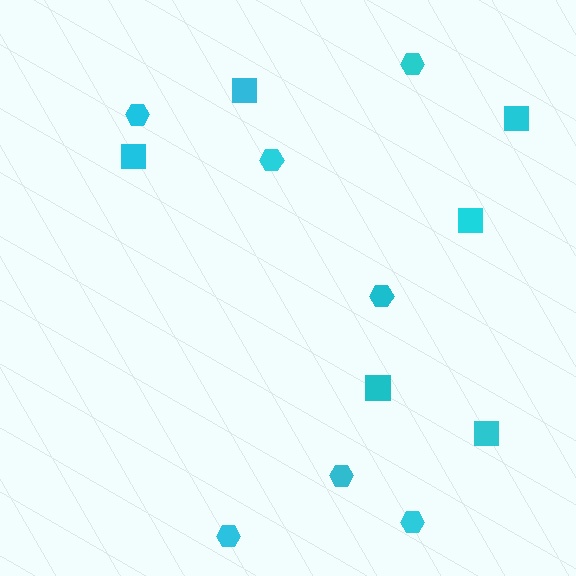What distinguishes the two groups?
There are 2 groups: one group of squares (6) and one group of hexagons (7).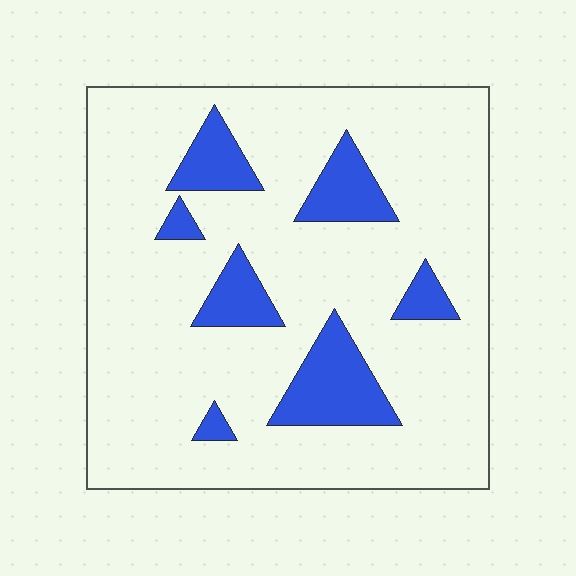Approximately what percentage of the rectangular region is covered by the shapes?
Approximately 15%.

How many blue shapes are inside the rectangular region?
7.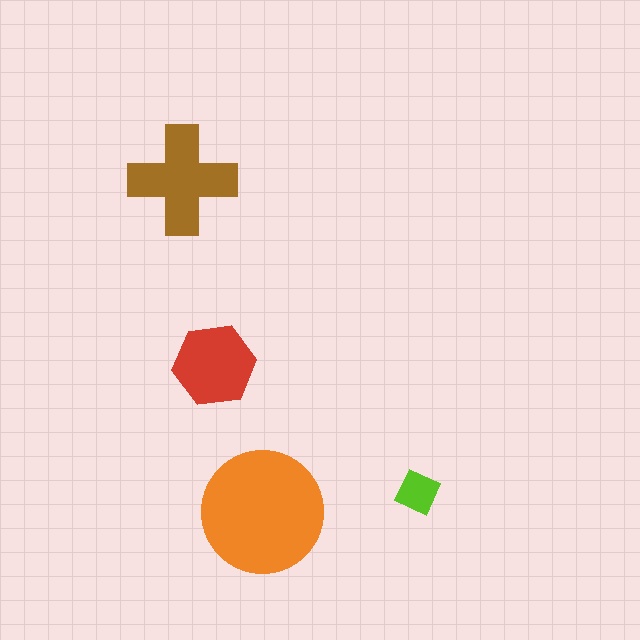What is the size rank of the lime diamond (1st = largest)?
4th.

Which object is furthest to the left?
The brown cross is leftmost.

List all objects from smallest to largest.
The lime diamond, the red hexagon, the brown cross, the orange circle.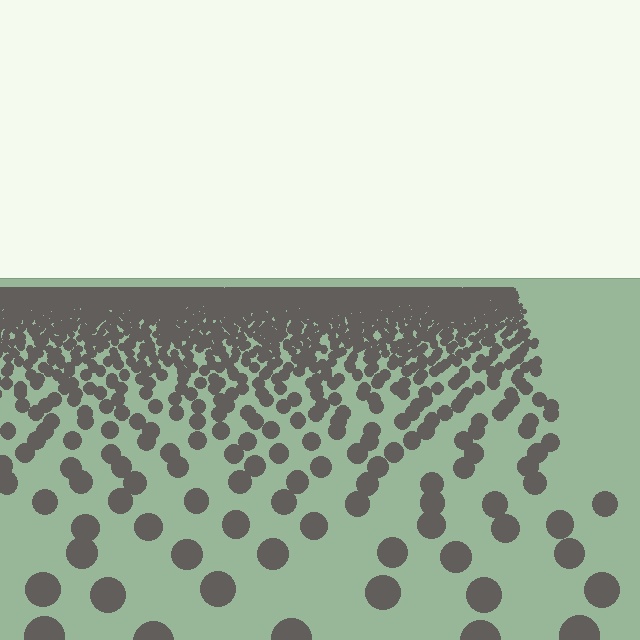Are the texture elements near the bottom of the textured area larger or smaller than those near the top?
Larger. Near the bottom, elements are closer to the viewer and appear at a bigger on-screen size.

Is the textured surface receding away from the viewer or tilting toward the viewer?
The surface is receding away from the viewer. Texture elements get smaller and denser toward the top.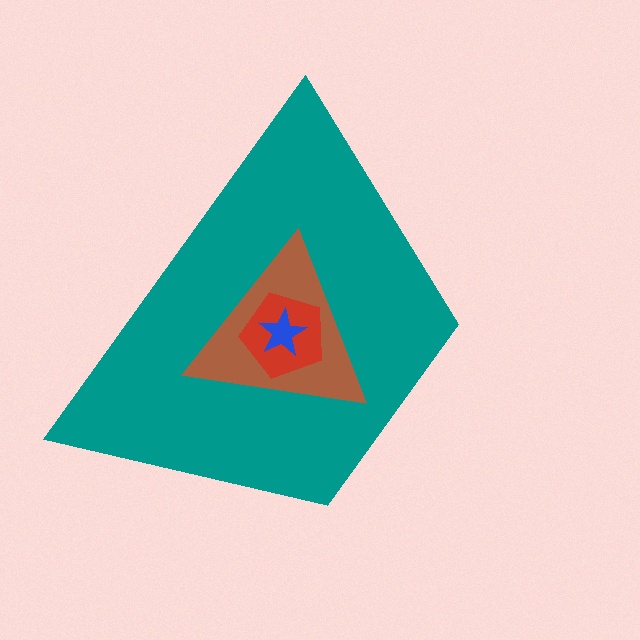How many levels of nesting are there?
4.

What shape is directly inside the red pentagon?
The blue star.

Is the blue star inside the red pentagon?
Yes.